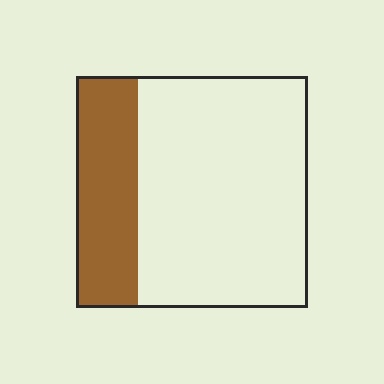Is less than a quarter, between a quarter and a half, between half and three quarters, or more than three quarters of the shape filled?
Between a quarter and a half.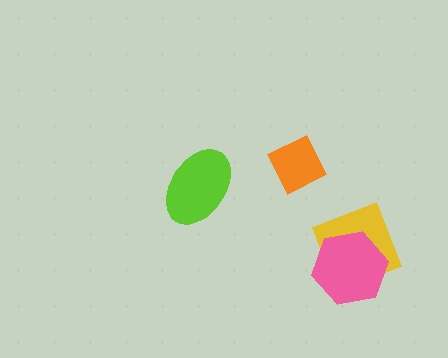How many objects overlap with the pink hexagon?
1 object overlaps with the pink hexagon.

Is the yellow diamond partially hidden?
Yes, it is partially covered by another shape.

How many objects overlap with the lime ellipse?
0 objects overlap with the lime ellipse.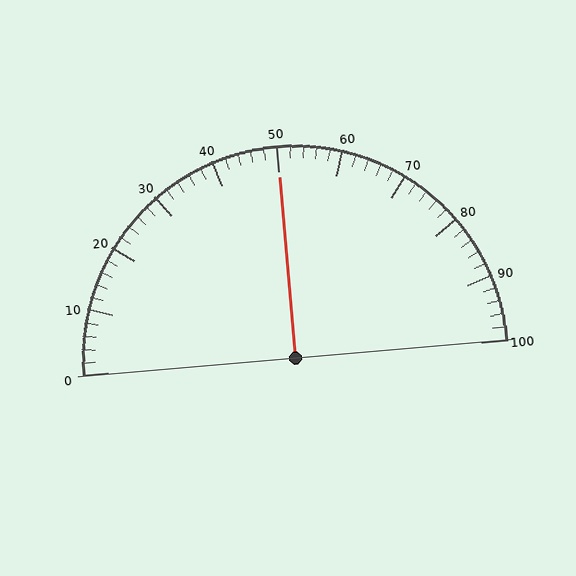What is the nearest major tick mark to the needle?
The nearest major tick mark is 50.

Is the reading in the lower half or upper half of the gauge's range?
The reading is in the upper half of the range (0 to 100).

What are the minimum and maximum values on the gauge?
The gauge ranges from 0 to 100.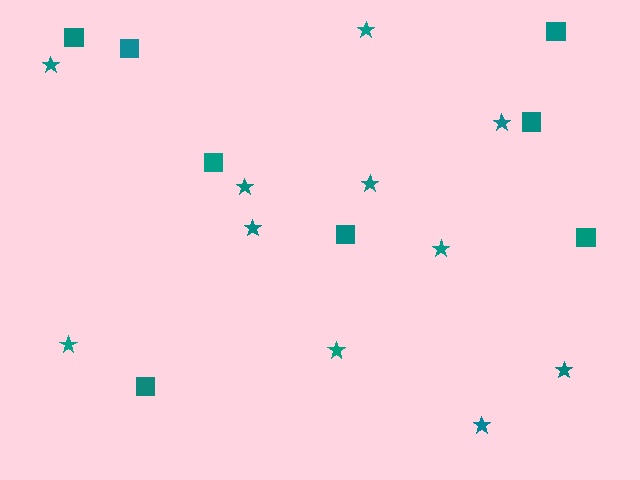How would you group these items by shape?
There are 2 groups: one group of stars (11) and one group of squares (8).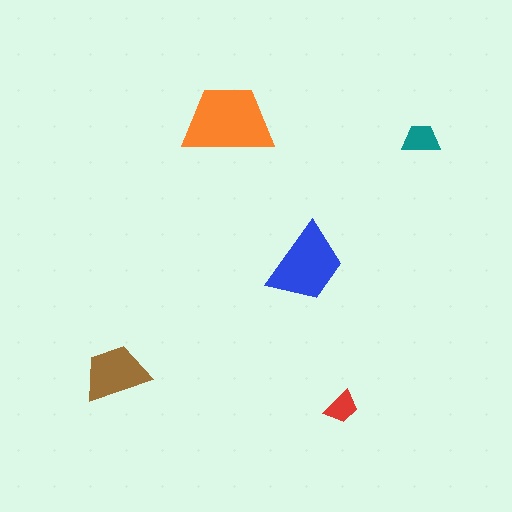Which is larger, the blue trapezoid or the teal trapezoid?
The blue one.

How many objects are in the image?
There are 5 objects in the image.